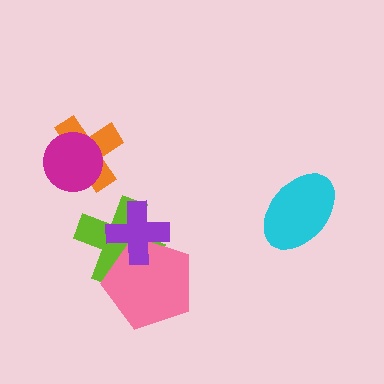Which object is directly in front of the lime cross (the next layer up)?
The pink pentagon is directly in front of the lime cross.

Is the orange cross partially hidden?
Yes, it is partially covered by another shape.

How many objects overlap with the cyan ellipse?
0 objects overlap with the cyan ellipse.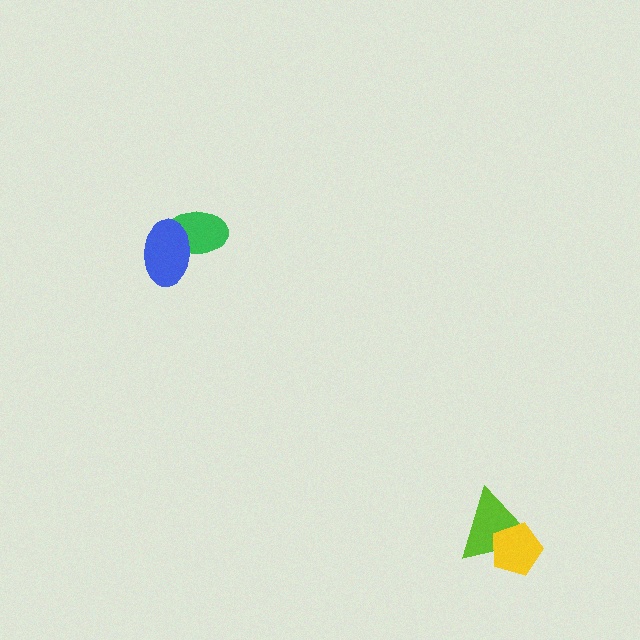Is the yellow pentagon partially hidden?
No, no other shape covers it.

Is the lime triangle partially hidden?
Yes, it is partially covered by another shape.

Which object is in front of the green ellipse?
The blue ellipse is in front of the green ellipse.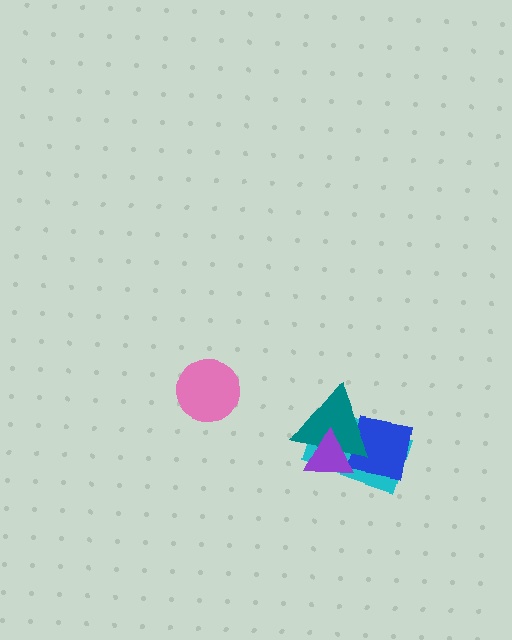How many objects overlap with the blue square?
2 objects overlap with the blue square.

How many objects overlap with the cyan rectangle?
3 objects overlap with the cyan rectangle.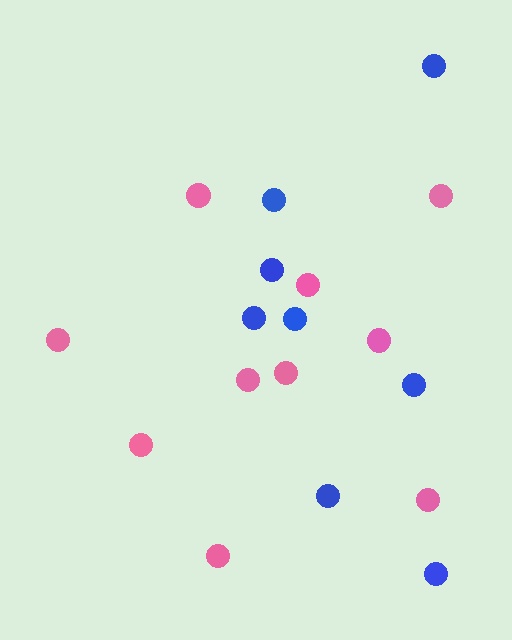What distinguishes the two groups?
There are 2 groups: one group of blue circles (8) and one group of pink circles (10).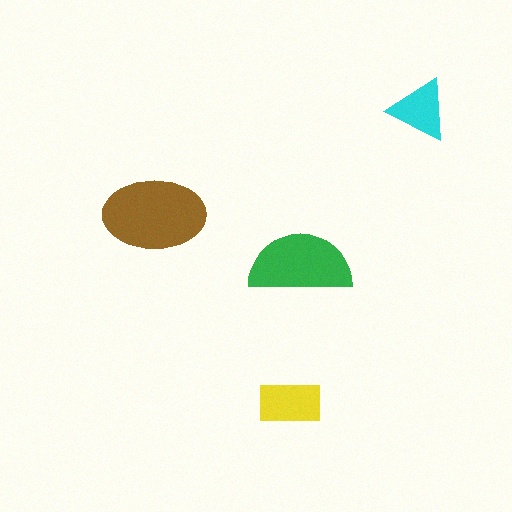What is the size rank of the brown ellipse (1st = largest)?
1st.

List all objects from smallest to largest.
The cyan triangle, the yellow rectangle, the green semicircle, the brown ellipse.